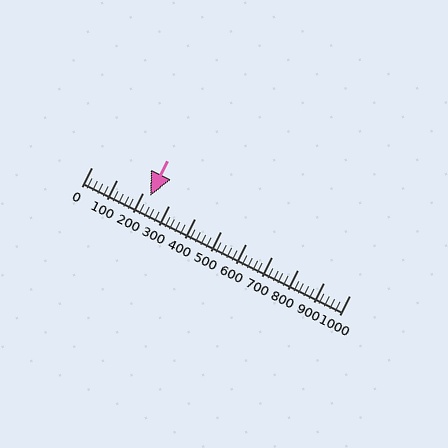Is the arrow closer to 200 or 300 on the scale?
The arrow is closer to 200.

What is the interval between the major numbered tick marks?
The major tick marks are spaced 100 units apart.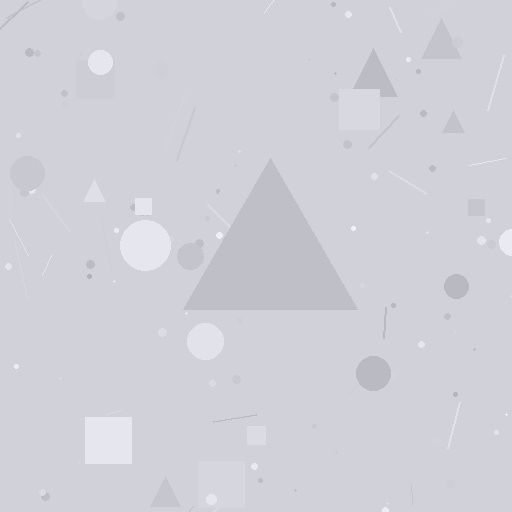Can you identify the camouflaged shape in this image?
The camouflaged shape is a triangle.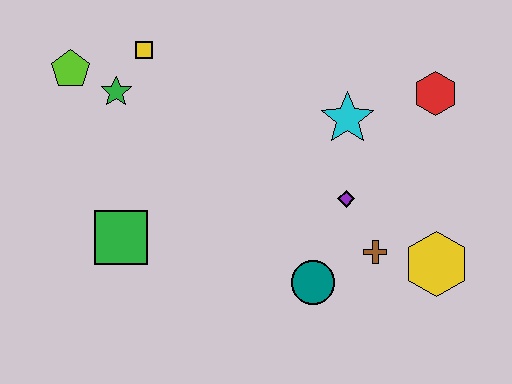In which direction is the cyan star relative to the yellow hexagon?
The cyan star is above the yellow hexagon.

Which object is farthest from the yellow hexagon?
The lime pentagon is farthest from the yellow hexagon.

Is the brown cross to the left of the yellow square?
No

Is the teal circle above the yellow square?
No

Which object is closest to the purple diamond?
The brown cross is closest to the purple diamond.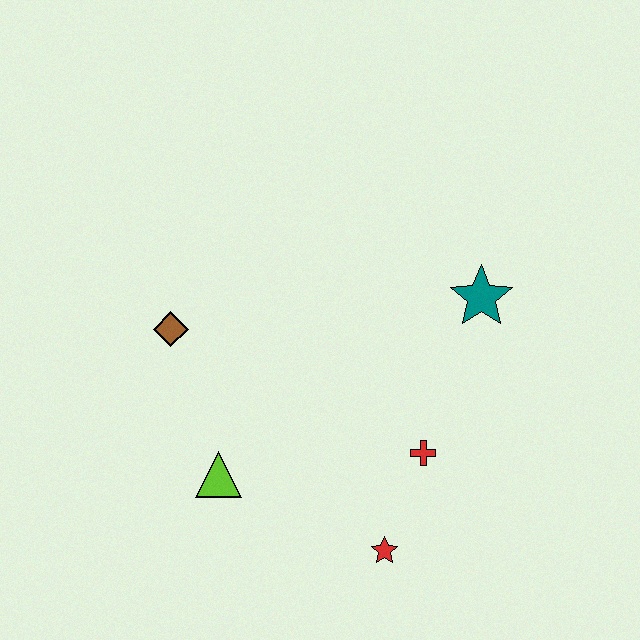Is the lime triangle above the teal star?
No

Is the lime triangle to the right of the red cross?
No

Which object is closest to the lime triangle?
The brown diamond is closest to the lime triangle.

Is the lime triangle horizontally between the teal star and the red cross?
No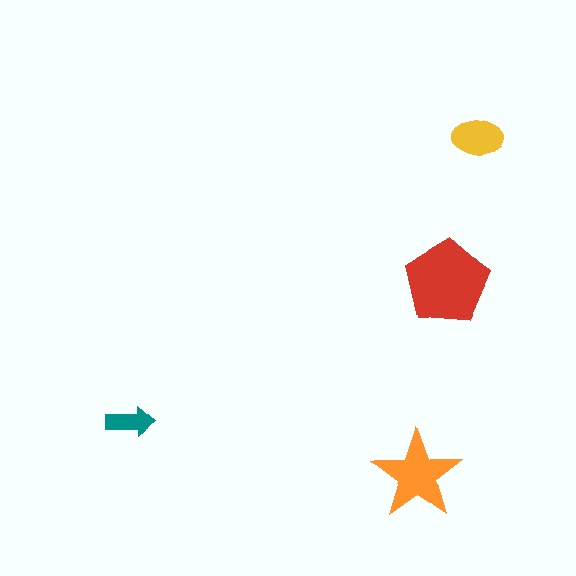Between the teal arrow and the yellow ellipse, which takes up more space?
The yellow ellipse.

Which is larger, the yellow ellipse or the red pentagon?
The red pentagon.